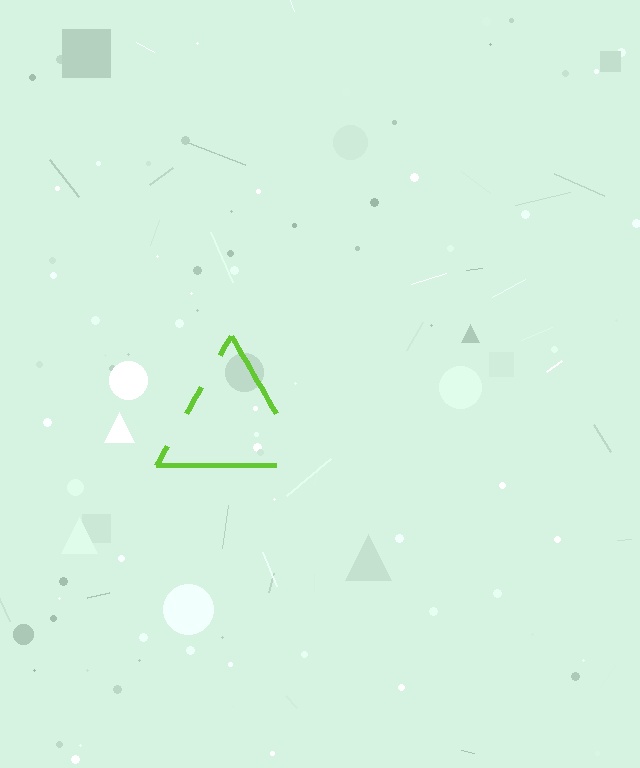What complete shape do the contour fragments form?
The contour fragments form a triangle.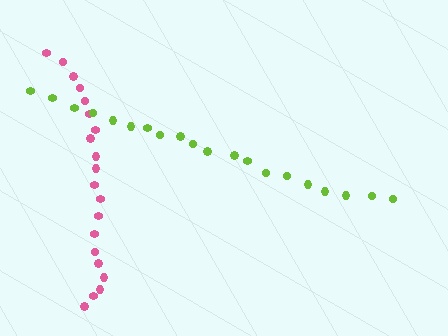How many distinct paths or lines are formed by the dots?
There are 2 distinct paths.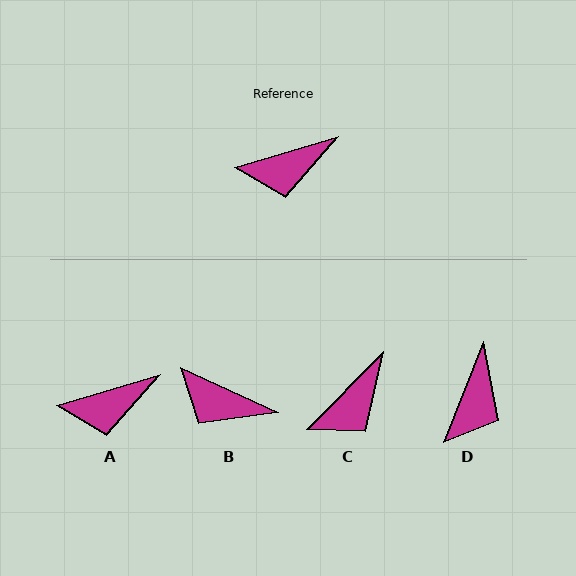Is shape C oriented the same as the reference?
No, it is off by about 29 degrees.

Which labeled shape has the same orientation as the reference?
A.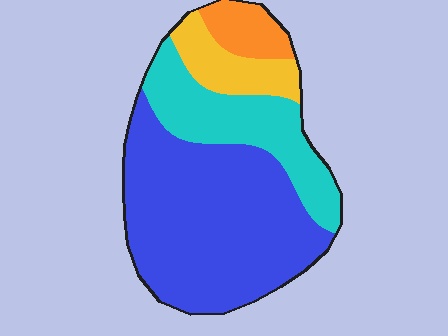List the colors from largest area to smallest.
From largest to smallest: blue, cyan, yellow, orange.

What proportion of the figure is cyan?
Cyan covers roughly 25% of the figure.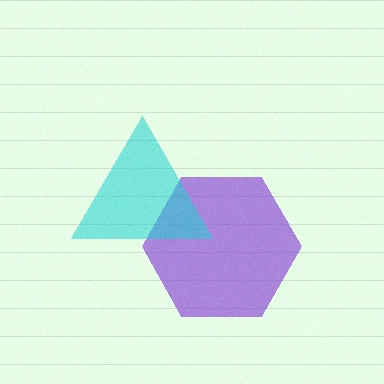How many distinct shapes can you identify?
There are 2 distinct shapes: a purple hexagon, a cyan triangle.